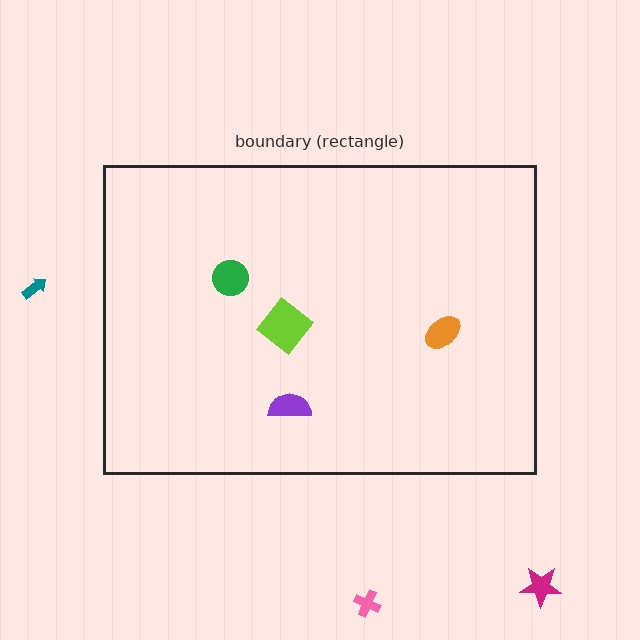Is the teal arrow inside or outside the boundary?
Outside.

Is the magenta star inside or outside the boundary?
Outside.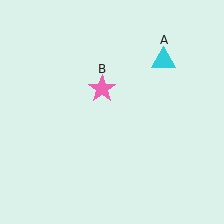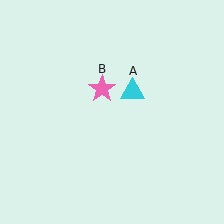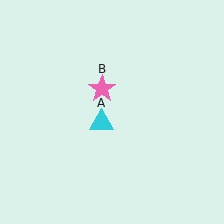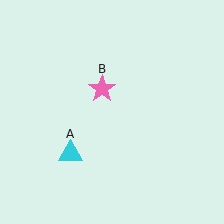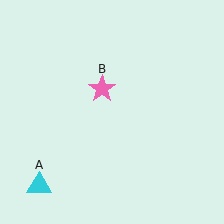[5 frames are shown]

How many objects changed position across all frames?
1 object changed position: cyan triangle (object A).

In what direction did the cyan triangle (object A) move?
The cyan triangle (object A) moved down and to the left.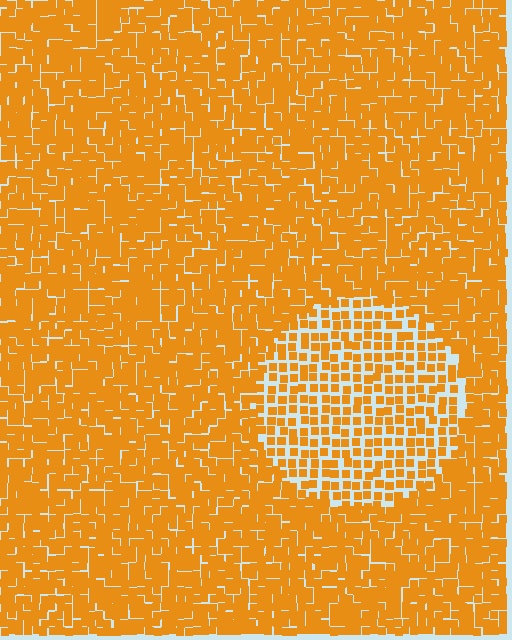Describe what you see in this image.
The image contains small orange elements arranged at two different densities. A circle-shaped region is visible where the elements are less densely packed than the surrounding area.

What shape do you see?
I see a circle.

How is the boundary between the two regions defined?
The boundary is defined by a change in element density (approximately 1.8x ratio). All elements are the same color, size, and shape.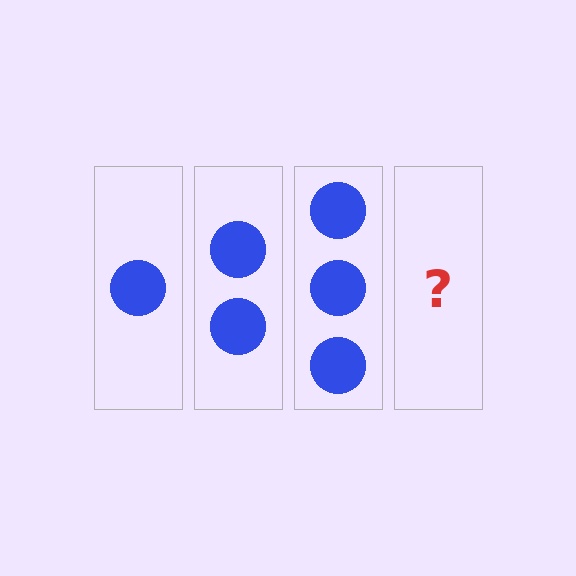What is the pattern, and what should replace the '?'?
The pattern is that each step adds one more circle. The '?' should be 4 circles.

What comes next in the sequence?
The next element should be 4 circles.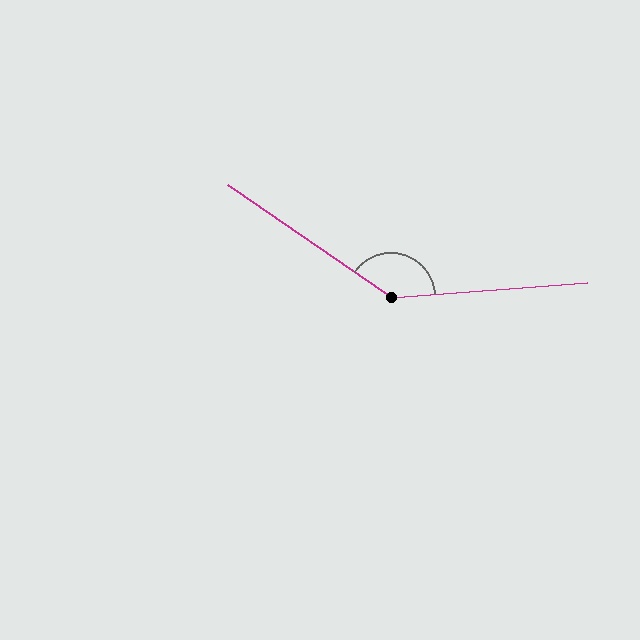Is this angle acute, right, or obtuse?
It is obtuse.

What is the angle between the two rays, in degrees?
Approximately 141 degrees.